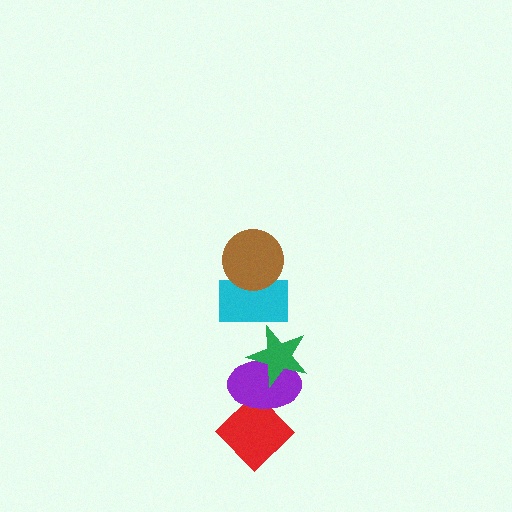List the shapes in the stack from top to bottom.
From top to bottom: the brown circle, the cyan rectangle, the green star, the purple ellipse, the red diamond.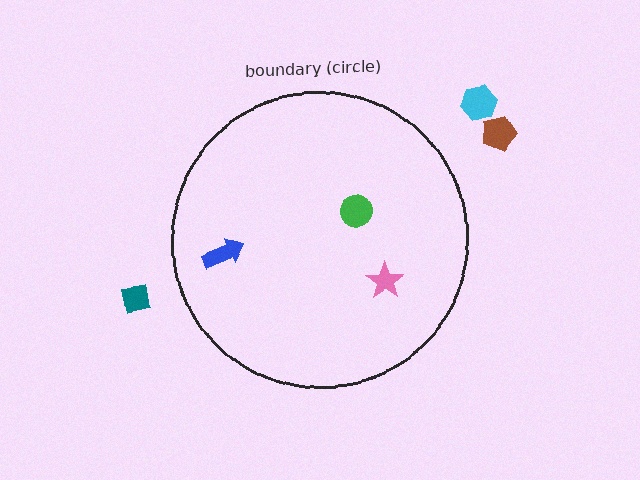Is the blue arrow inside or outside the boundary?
Inside.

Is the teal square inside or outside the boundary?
Outside.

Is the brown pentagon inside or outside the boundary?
Outside.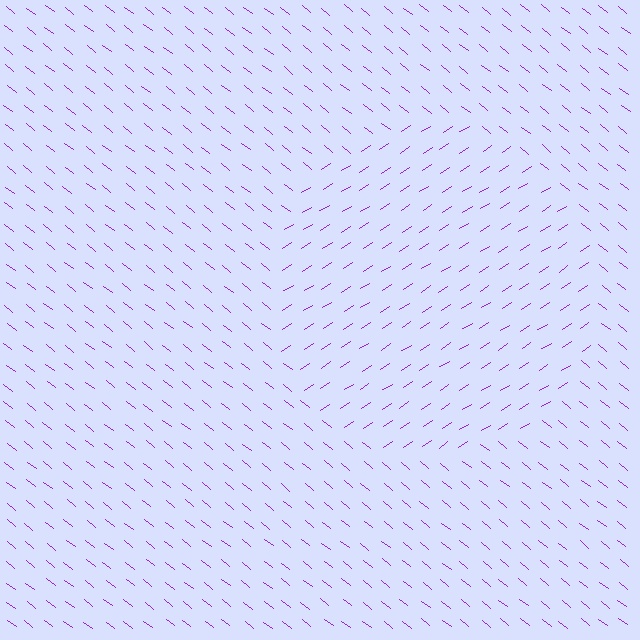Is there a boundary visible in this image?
Yes, there is a texture boundary formed by a change in line orientation.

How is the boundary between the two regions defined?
The boundary is defined purely by a change in line orientation (approximately 72 degrees difference). All lines are the same color and thickness.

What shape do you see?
I see a circle.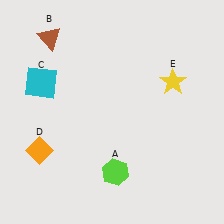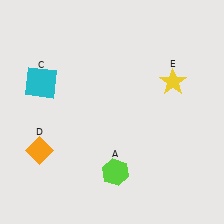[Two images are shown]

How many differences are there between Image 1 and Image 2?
There is 1 difference between the two images.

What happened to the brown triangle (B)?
The brown triangle (B) was removed in Image 2. It was in the top-left area of Image 1.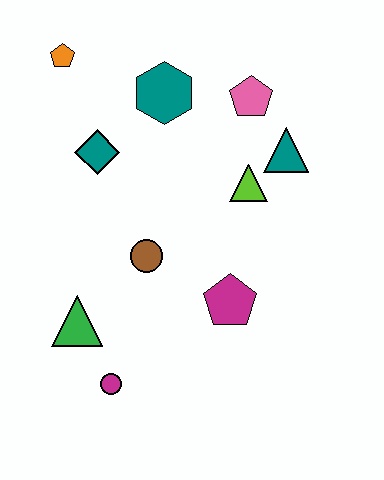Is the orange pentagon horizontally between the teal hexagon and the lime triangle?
No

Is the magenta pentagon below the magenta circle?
No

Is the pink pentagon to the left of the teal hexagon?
No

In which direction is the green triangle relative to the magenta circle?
The green triangle is above the magenta circle.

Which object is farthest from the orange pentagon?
The magenta circle is farthest from the orange pentagon.